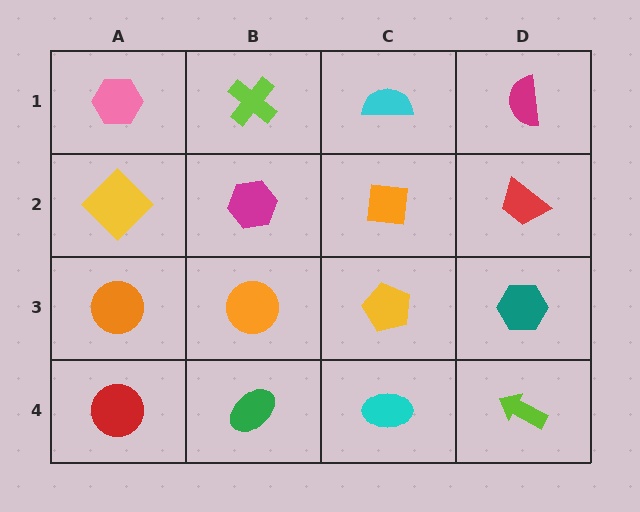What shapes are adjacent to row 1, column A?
A yellow diamond (row 2, column A), a lime cross (row 1, column B).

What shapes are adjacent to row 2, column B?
A lime cross (row 1, column B), an orange circle (row 3, column B), a yellow diamond (row 2, column A), an orange square (row 2, column C).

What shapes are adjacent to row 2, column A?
A pink hexagon (row 1, column A), an orange circle (row 3, column A), a magenta hexagon (row 2, column B).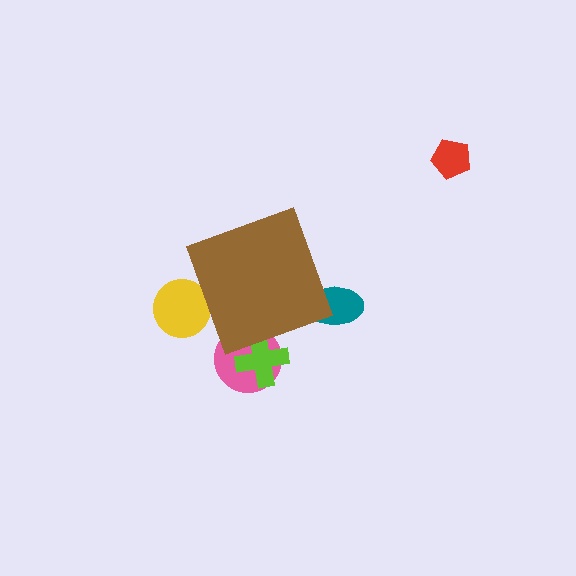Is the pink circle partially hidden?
Yes, the pink circle is partially hidden behind the brown diamond.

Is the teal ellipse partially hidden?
Yes, the teal ellipse is partially hidden behind the brown diamond.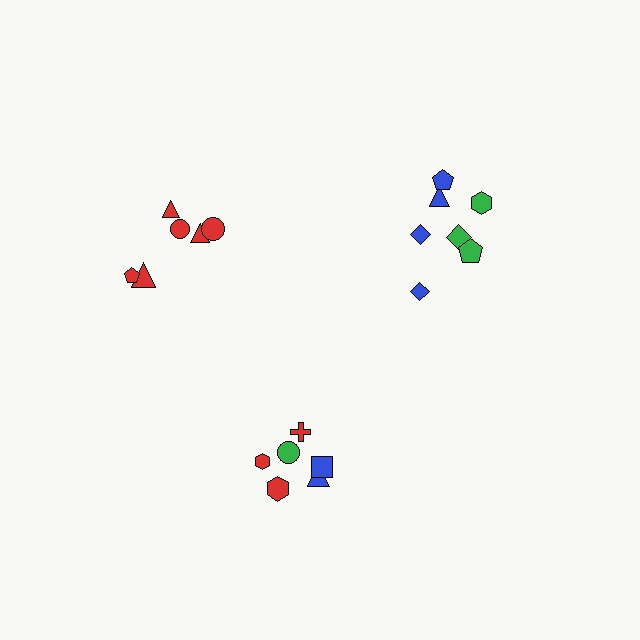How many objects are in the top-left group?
There are 6 objects.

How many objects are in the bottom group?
There are 6 objects.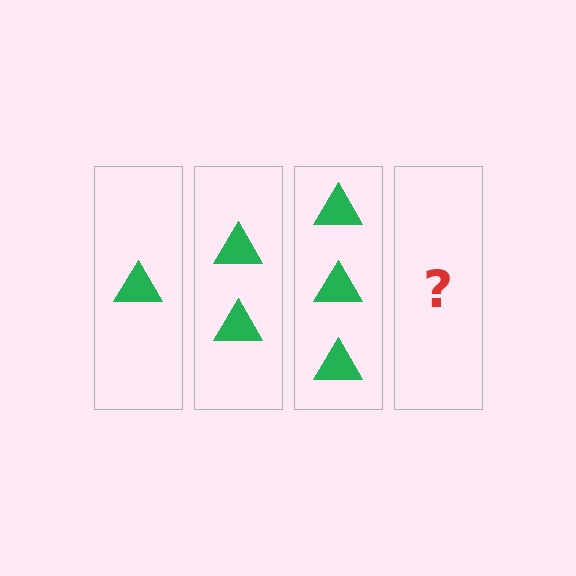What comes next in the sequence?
The next element should be 4 triangles.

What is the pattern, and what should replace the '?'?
The pattern is that each step adds one more triangle. The '?' should be 4 triangles.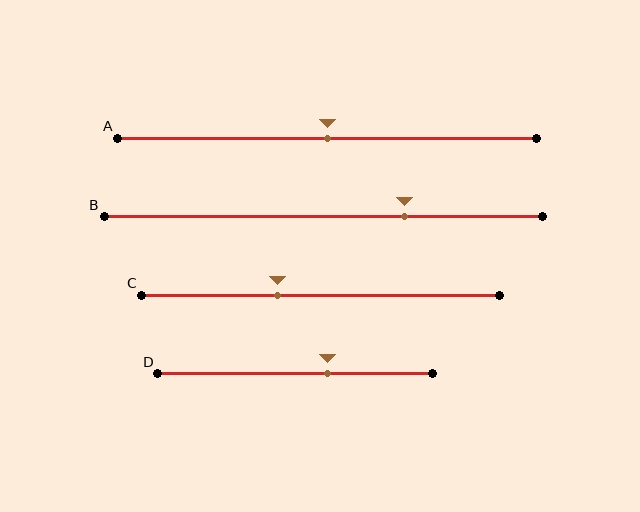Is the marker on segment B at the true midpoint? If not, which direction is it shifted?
No, the marker on segment B is shifted to the right by about 19% of the segment length.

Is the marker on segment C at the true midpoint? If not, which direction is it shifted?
No, the marker on segment C is shifted to the left by about 12% of the segment length.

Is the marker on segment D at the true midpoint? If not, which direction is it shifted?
No, the marker on segment D is shifted to the right by about 12% of the segment length.